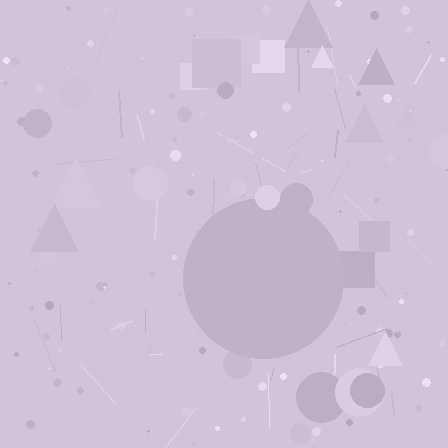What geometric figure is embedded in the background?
A circle is embedded in the background.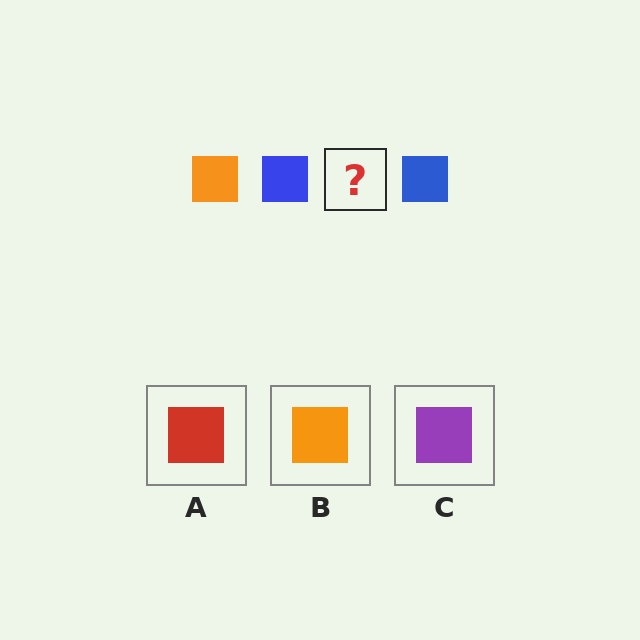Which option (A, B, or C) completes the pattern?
B.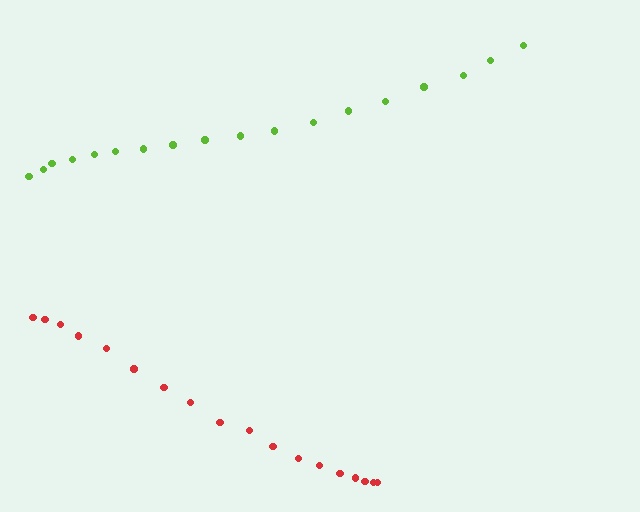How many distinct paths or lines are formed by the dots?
There are 2 distinct paths.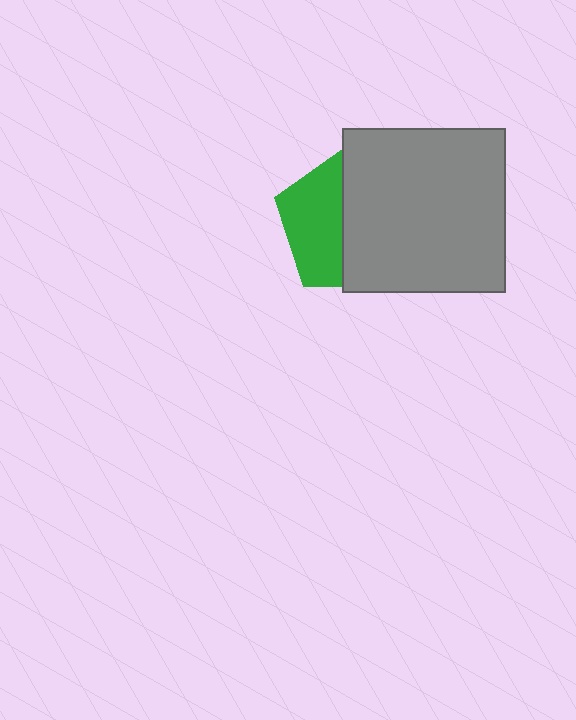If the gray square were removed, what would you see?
You would see the complete green pentagon.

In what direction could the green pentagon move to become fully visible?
The green pentagon could move left. That would shift it out from behind the gray square entirely.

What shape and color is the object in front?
The object in front is a gray square.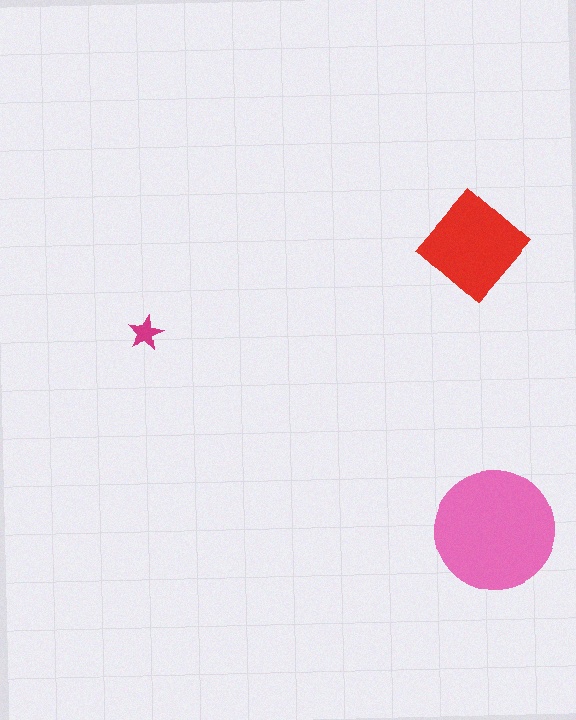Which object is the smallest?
The magenta star.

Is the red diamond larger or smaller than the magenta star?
Larger.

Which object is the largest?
The pink circle.